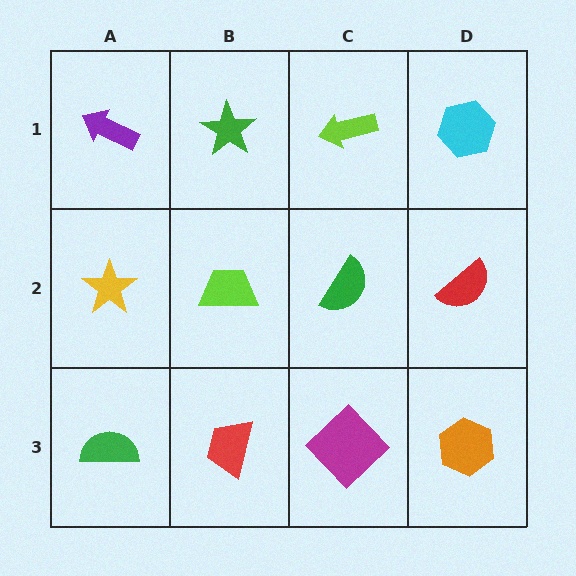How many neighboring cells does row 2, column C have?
4.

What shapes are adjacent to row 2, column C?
A lime arrow (row 1, column C), a magenta diamond (row 3, column C), a lime trapezoid (row 2, column B), a red semicircle (row 2, column D).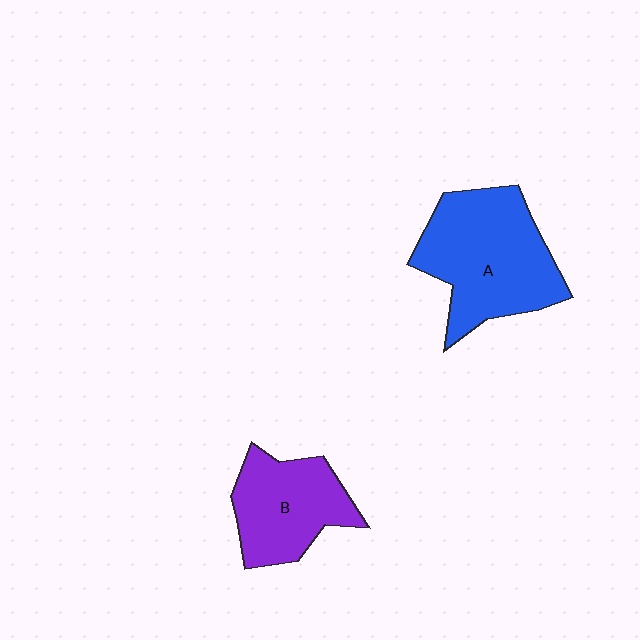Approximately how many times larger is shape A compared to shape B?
Approximately 1.4 times.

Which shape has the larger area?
Shape A (blue).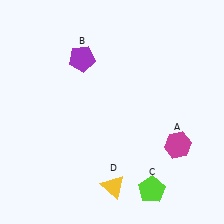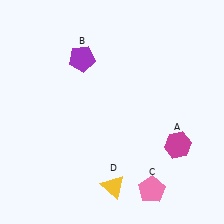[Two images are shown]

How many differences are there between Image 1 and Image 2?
There is 1 difference between the two images.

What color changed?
The pentagon (C) changed from lime in Image 1 to pink in Image 2.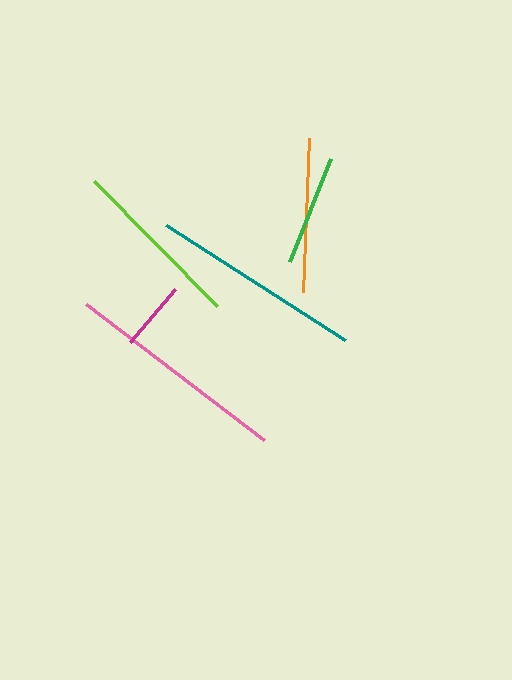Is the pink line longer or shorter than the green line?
The pink line is longer than the green line.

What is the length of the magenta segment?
The magenta segment is approximately 69 pixels long.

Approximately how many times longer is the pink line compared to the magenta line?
The pink line is approximately 3.2 times the length of the magenta line.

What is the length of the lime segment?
The lime segment is approximately 175 pixels long.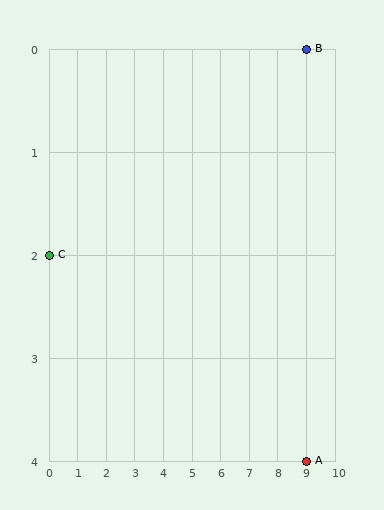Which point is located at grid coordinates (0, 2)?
Point C is at (0, 2).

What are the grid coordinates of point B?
Point B is at grid coordinates (9, 0).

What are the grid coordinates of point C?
Point C is at grid coordinates (0, 2).